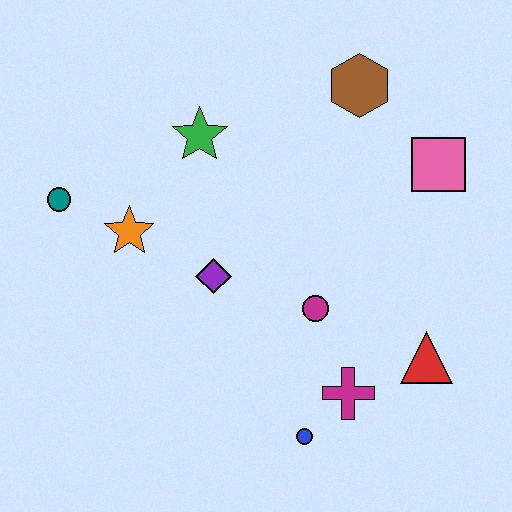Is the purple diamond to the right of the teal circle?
Yes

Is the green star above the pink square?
Yes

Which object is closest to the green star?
The orange star is closest to the green star.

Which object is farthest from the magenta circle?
The teal circle is farthest from the magenta circle.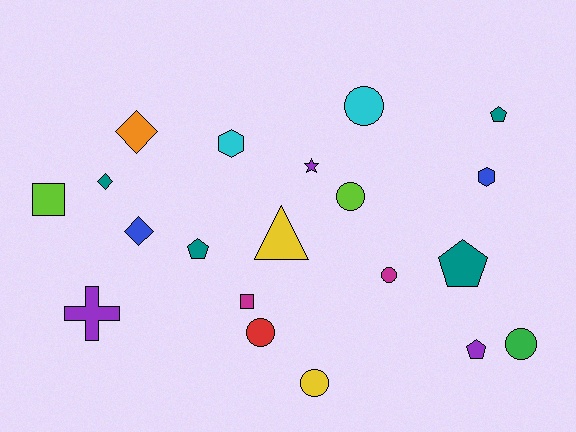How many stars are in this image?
There is 1 star.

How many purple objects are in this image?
There are 3 purple objects.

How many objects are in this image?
There are 20 objects.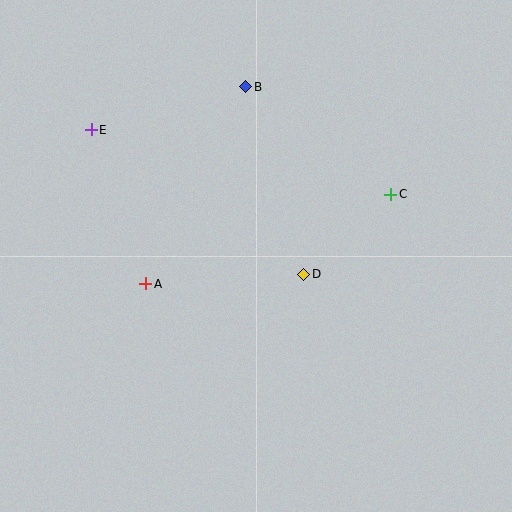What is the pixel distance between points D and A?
The distance between D and A is 158 pixels.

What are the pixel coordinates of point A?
Point A is at (146, 284).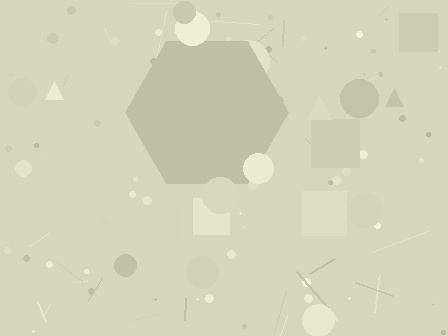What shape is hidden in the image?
A hexagon is hidden in the image.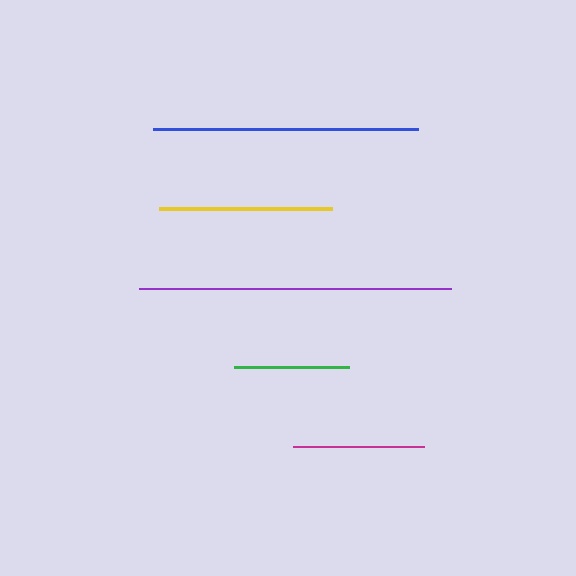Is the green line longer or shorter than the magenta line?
The magenta line is longer than the green line.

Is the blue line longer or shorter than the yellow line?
The blue line is longer than the yellow line.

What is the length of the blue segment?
The blue segment is approximately 265 pixels long.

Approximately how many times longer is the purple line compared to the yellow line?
The purple line is approximately 1.8 times the length of the yellow line.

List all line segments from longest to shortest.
From longest to shortest: purple, blue, yellow, magenta, green.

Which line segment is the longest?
The purple line is the longest at approximately 313 pixels.